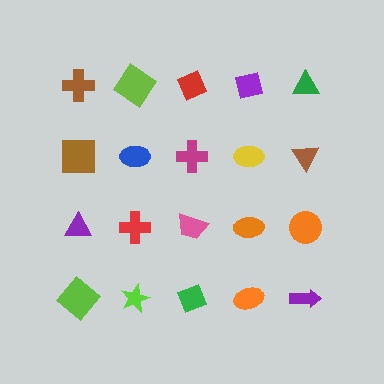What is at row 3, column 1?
A purple triangle.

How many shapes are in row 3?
5 shapes.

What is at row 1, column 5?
A green triangle.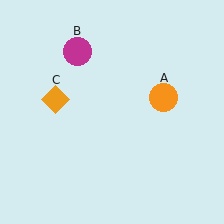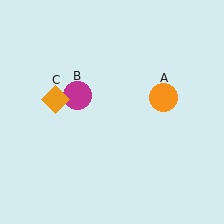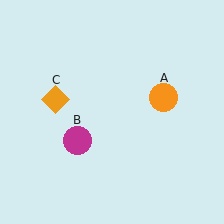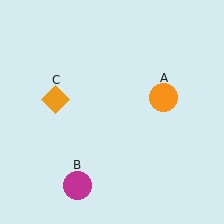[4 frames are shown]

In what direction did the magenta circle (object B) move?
The magenta circle (object B) moved down.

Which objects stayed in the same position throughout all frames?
Orange circle (object A) and orange diamond (object C) remained stationary.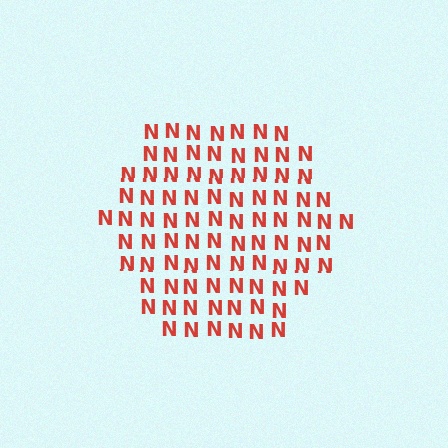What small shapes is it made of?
It is made of small letter N's.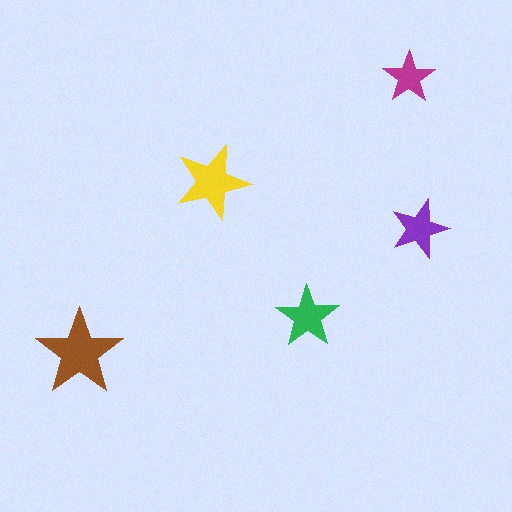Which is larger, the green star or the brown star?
The brown one.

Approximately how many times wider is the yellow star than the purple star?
About 1.5 times wider.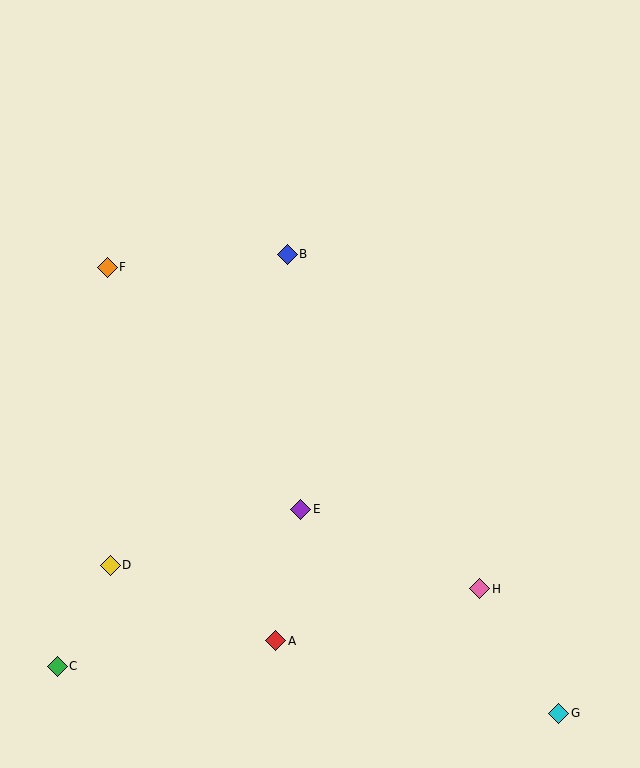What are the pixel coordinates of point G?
Point G is at (559, 713).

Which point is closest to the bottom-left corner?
Point C is closest to the bottom-left corner.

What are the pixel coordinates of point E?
Point E is at (301, 509).